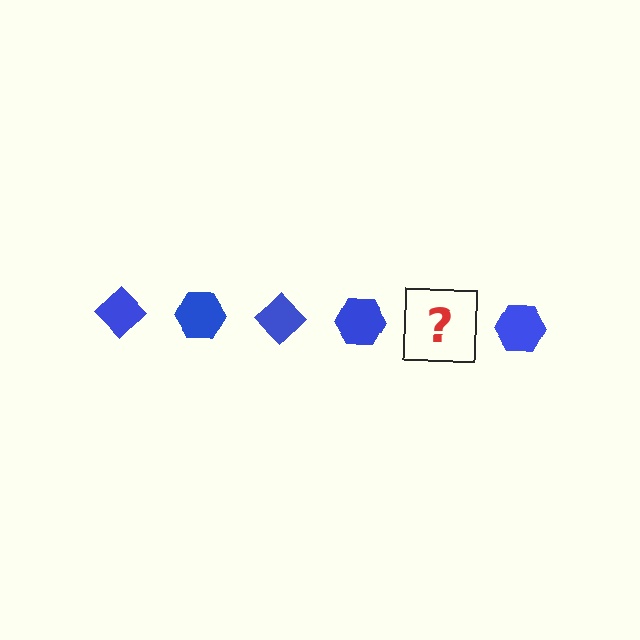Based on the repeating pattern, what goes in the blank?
The blank should be a blue diamond.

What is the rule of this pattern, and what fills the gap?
The rule is that the pattern cycles through diamond, hexagon shapes in blue. The gap should be filled with a blue diamond.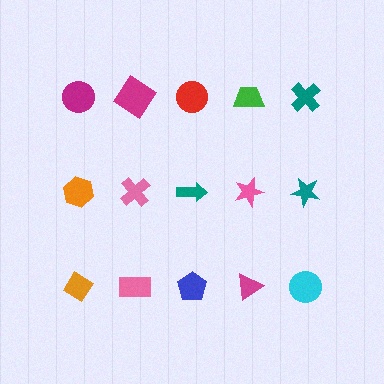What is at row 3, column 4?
A magenta triangle.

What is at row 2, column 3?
A teal arrow.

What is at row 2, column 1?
An orange hexagon.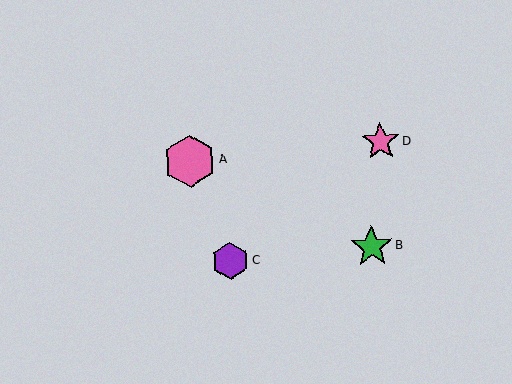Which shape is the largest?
The pink hexagon (labeled A) is the largest.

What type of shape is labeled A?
Shape A is a pink hexagon.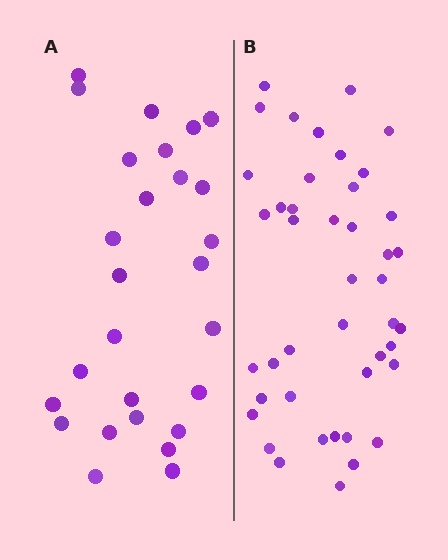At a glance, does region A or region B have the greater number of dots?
Region B (the right region) has more dots.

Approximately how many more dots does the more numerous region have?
Region B has approximately 15 more dots than region A.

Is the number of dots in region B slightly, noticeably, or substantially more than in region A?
Region B has substantially more. The ratio is roughly 1.6 to 1.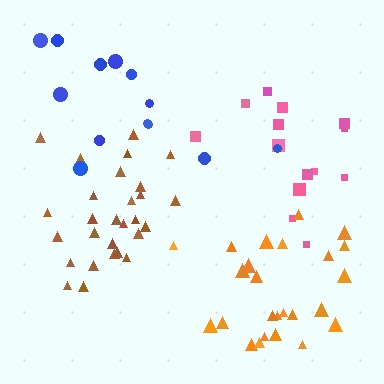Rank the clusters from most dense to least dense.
brown, orange, pink, blue.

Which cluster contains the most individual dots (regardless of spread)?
Brown (29).